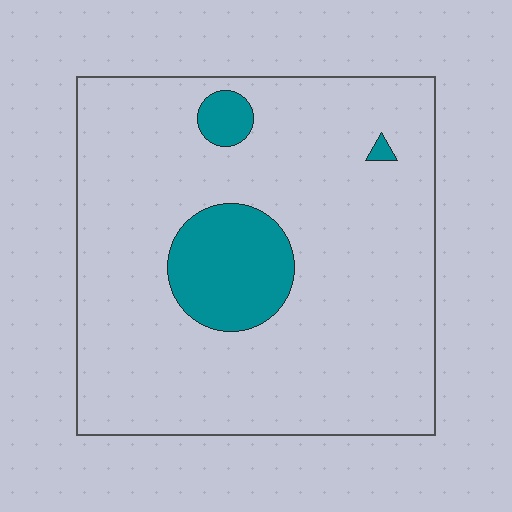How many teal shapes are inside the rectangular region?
3.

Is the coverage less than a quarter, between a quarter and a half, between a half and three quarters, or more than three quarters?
Less than a quarter.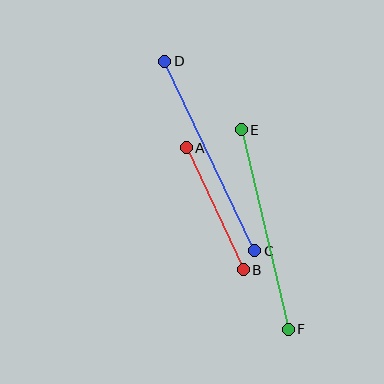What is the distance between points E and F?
The distance is approximately 205 pixels.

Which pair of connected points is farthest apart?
Points C and D are farthest apart.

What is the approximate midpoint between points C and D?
The midpoint is at approximately (210, 156) pixels.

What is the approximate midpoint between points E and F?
The midpoint is at approximately (265, 229) pixels.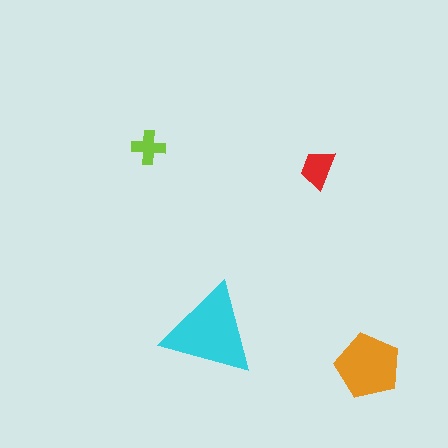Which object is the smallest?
The lime cross.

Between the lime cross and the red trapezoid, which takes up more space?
The red trapezoid.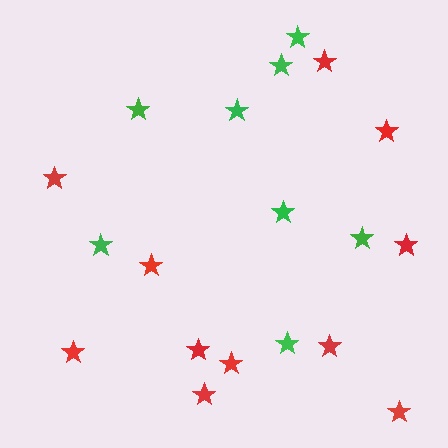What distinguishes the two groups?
There are 2 groups: one group of green stars (8) and one group of red stars (11).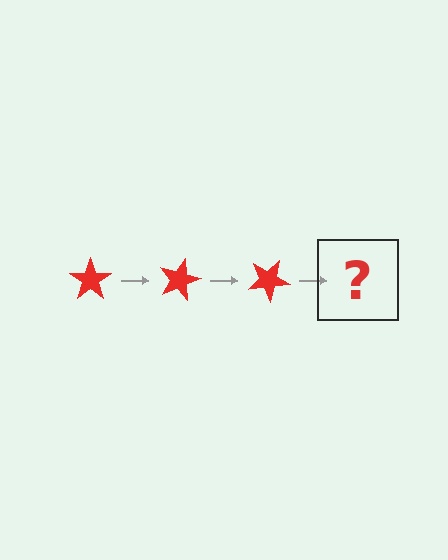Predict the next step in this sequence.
The next step is a red star rotated 45 degrees.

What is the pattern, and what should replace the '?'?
The pattern is that the star rotates 15 degrees each step. The '?' should be a red star rotated 45 degrees.